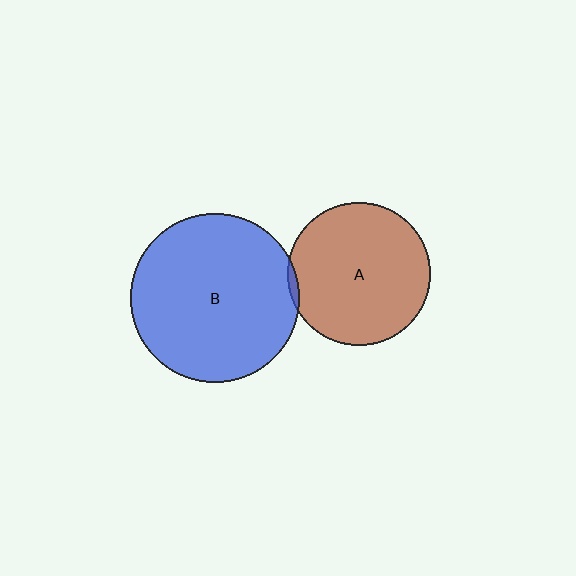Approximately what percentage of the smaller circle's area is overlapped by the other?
Approximately 5%.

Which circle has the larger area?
Circle B (blue).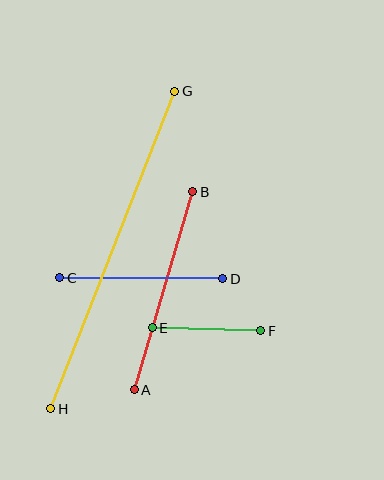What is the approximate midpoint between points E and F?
The midpoint is at approximately (207, 329) pixels.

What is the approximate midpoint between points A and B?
The midpoint is at approximately (164, 291) pixels.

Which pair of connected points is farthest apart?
Points G and H are farthest apart.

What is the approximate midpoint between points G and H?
The midpoint is at approximately (113, 250) pixels.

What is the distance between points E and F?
The distance is approximately 108 pixels.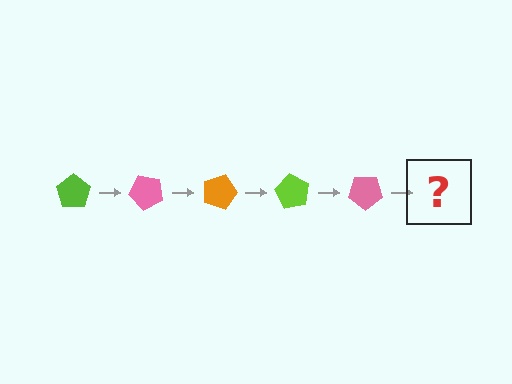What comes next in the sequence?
The next element should be an orange pentagon, rotated 225 degrees from the start.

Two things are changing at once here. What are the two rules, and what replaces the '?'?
The two rules are that it rotates 45 degrees each step and the color cycles through lime, pink, and orange. The '?' should be an orange pentagon, rotated 225 degrees from the start.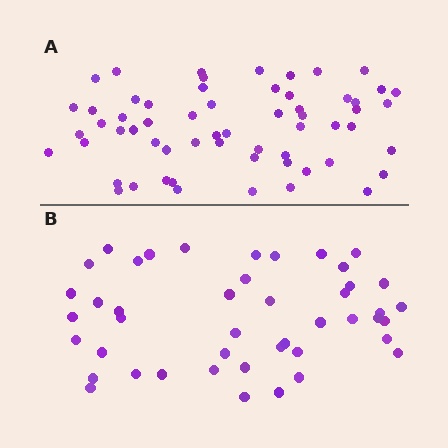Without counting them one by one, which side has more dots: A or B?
Region A (the top region) has more dots.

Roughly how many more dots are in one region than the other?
Region A has approximately 15 more dots than region B.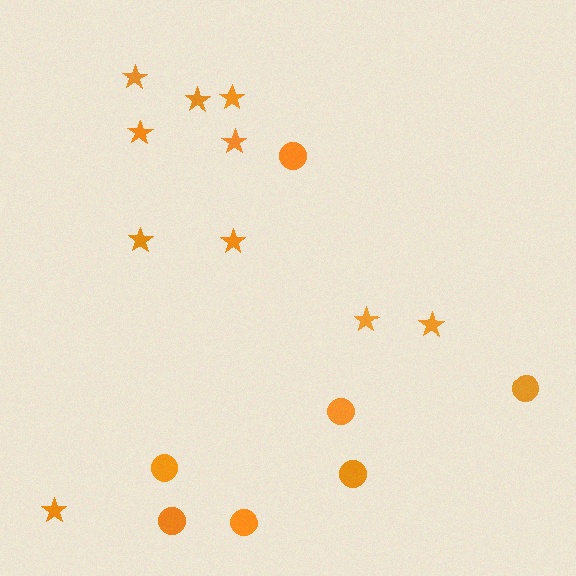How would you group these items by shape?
There are 2 groups: one group of circles (7) and one group of stars (10).